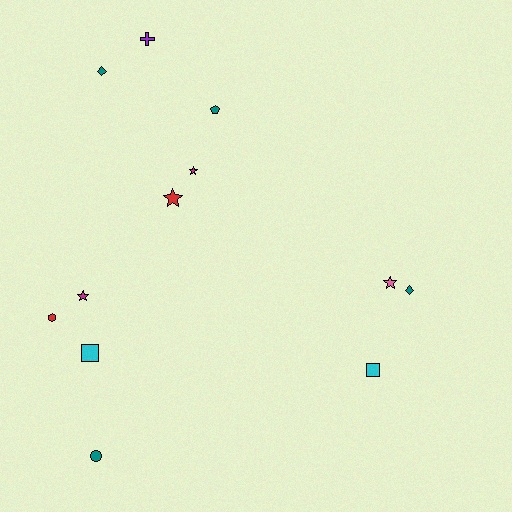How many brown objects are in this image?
There are no brown objects.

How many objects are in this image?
There are 12 objects.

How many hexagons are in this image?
There is 1 hexagon.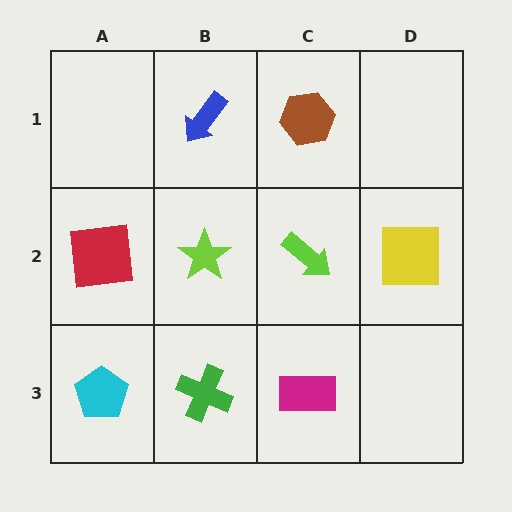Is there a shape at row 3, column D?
No, that cell is empty.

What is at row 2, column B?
A lime star.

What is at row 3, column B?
A green cross.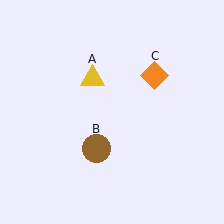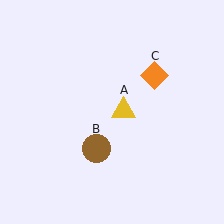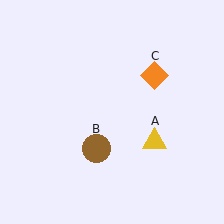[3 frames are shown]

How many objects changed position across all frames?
1 object changed position: yellow triangle (object A).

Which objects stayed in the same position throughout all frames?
Brown circle (object B) and orange diamond (object C) remained stationary.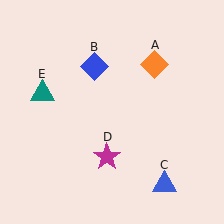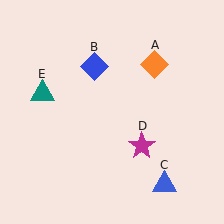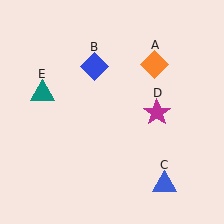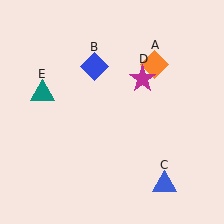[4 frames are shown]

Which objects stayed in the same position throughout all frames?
Orange diamond (object A) and blue diamond (object B) and blue triangle (object C) and teal triangle (object E) remained stationary.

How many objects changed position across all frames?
1 object changed position: magenta star (object D).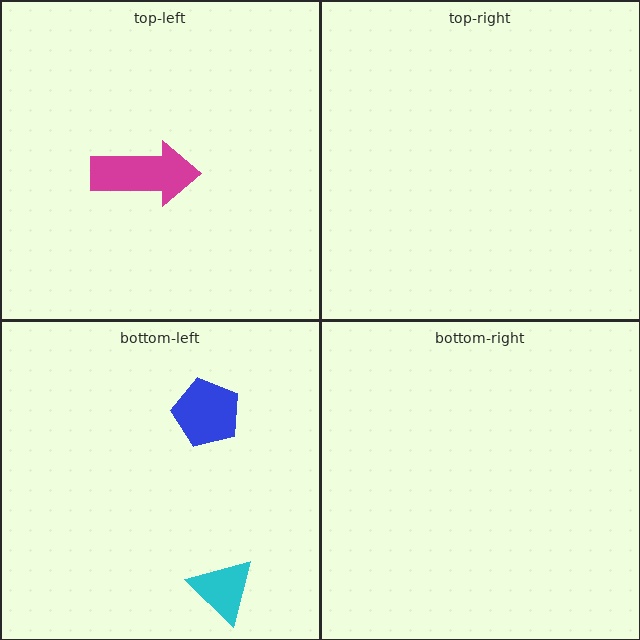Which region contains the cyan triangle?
The bottom-left region.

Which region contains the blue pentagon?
The bottom-left region.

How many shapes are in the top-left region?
1.